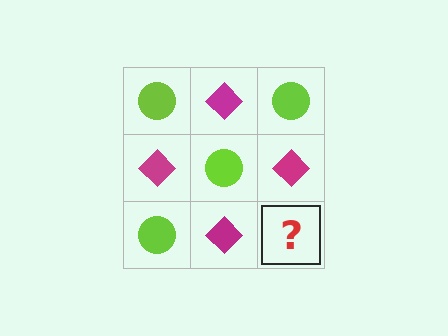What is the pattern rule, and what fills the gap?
The rule is that it alternates lime circle and magenta diamond in a checkerboard pattern. The gap should be filled with a lime circle.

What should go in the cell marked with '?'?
The missing cell should contain a lime circle.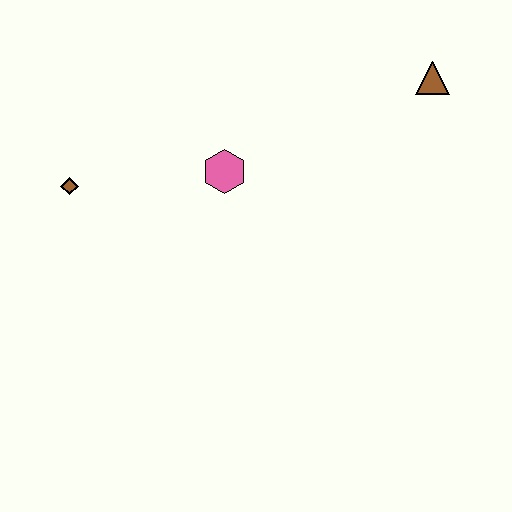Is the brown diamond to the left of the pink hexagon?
Yes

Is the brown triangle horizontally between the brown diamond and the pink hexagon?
No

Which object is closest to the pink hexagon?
The brown diamond is closest to the pink hexagon.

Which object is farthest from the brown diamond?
The brown triangle is farthest from the brown diamond.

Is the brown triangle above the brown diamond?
Yes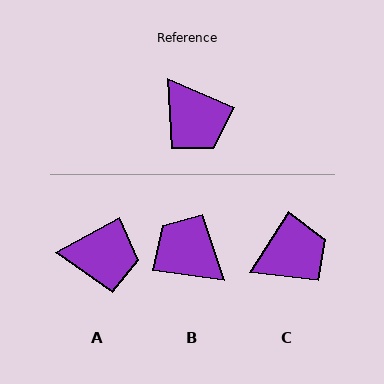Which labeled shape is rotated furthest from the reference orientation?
B, about 165 degrees away.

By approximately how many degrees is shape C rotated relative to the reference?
Approximately 80 degrees counter-clockwise.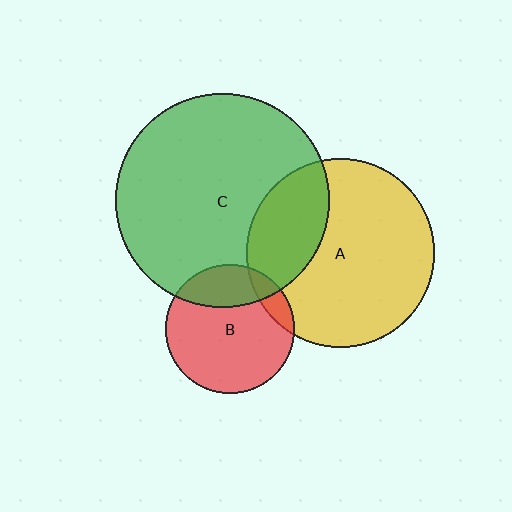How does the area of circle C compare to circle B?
Approximately 2.7 times.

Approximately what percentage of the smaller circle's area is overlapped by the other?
Approximately 10%.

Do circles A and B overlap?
Yes.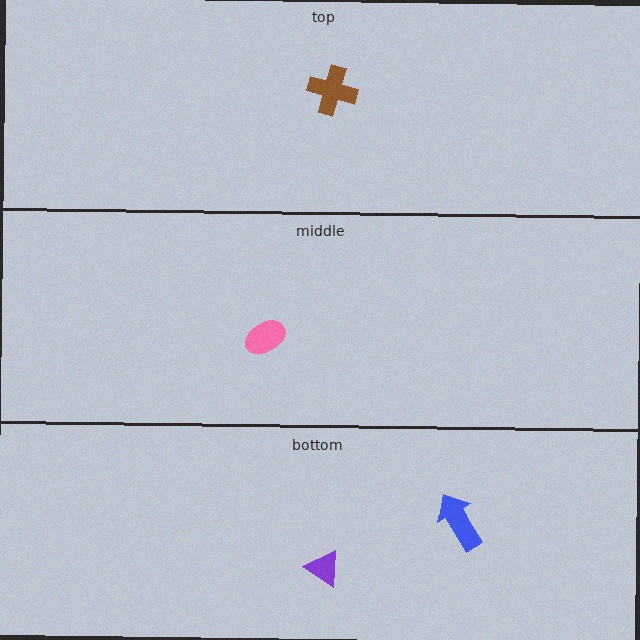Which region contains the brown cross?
The top region.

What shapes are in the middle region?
The pink ellipse.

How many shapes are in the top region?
1.